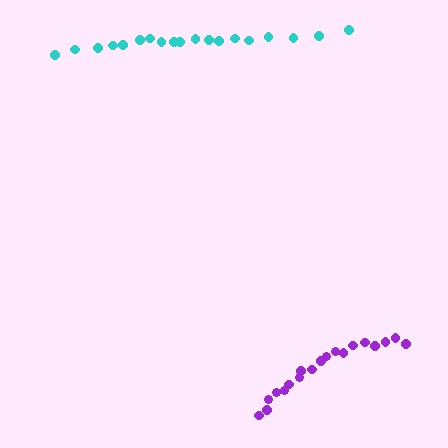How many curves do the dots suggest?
There are 2 distinct paths.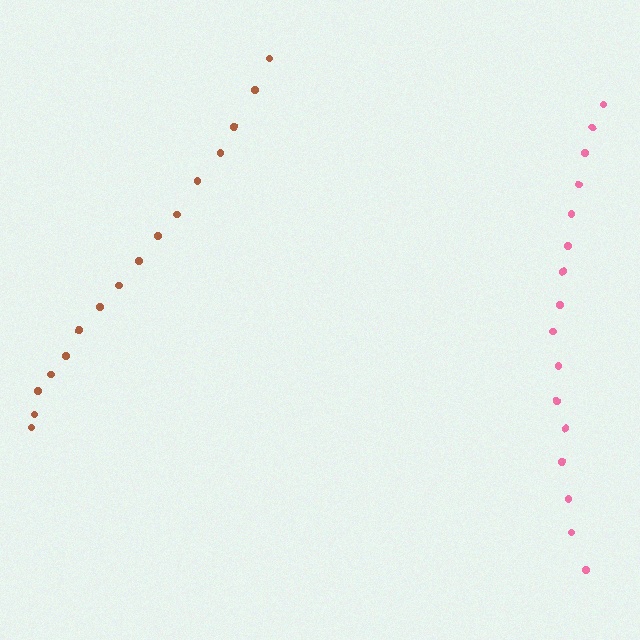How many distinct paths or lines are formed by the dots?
There are 2 distinct paths.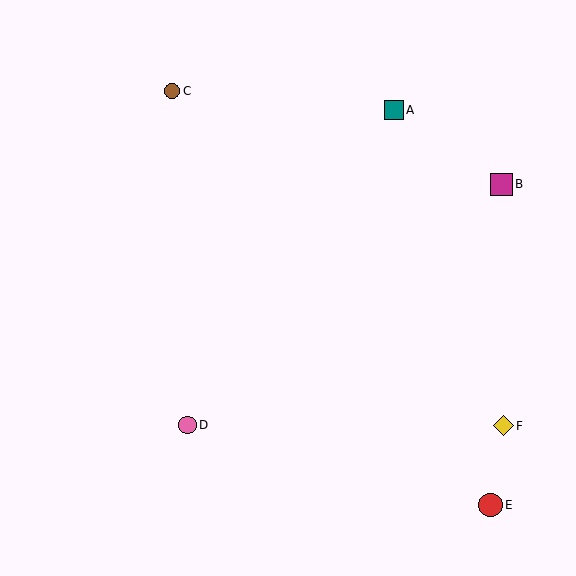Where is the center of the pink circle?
The center of the pink circle is at (187, 425).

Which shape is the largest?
The red circle (labeled E) is the largest.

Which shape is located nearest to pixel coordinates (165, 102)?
The brown circle (labeled C) at (172, 91) is nearest to that location.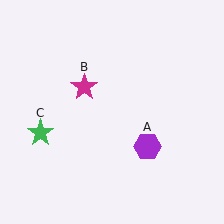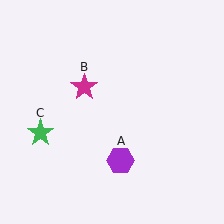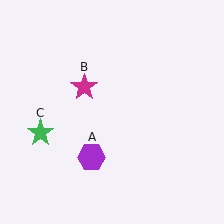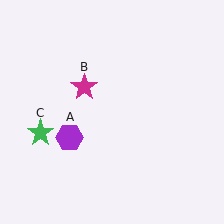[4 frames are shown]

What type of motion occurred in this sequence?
The purple hexagon (object A) rotated clockwise around the center of the scene.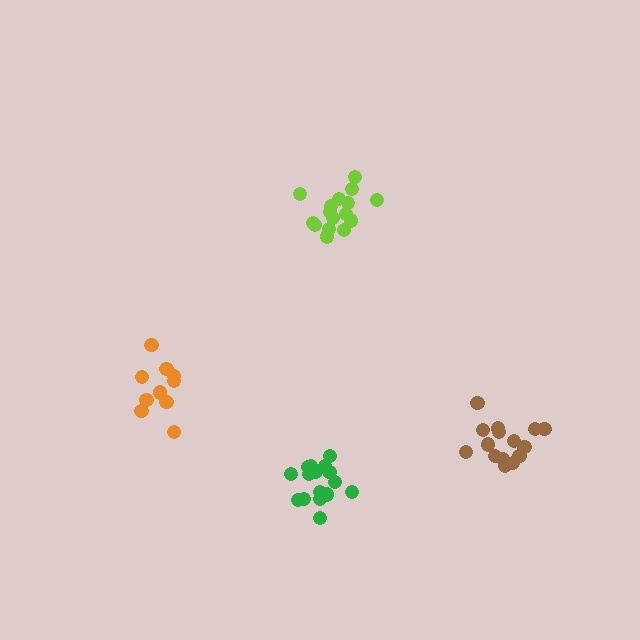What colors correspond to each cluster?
The clusters are colored: brown, orange, green, lime.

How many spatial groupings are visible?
There are 4 spatial groupings.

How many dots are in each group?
Group 1: 15 dots, Group 2: 10 dots, Group 3: 16 dots, Group 4: 16 dots (57 total).